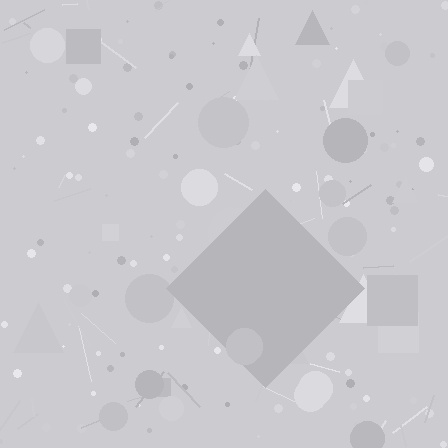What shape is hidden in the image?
A diamond is hidden in the image.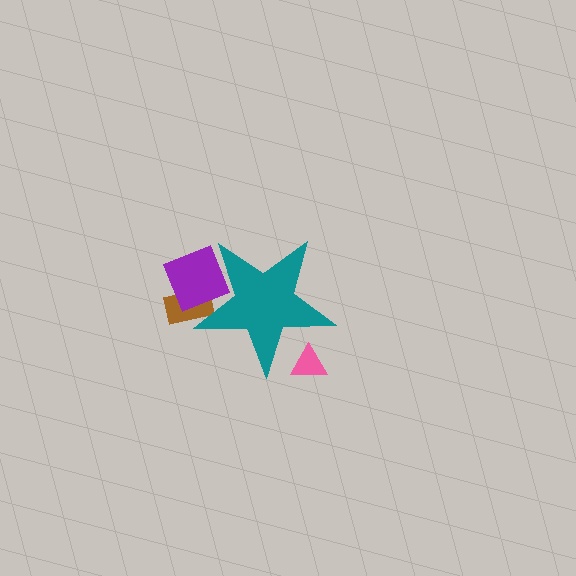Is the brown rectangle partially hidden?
Yes, the brown rectangle is partially hidden behind the teal star.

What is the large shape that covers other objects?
A teal star.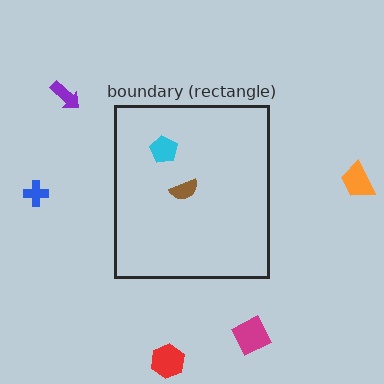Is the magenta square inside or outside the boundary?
Outside.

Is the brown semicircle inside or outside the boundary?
Inside.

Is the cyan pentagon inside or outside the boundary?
Inside.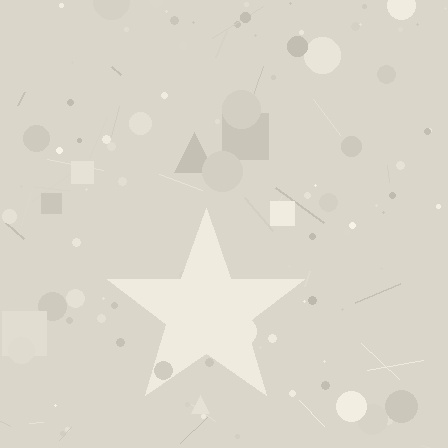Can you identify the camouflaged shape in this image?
The camouflaged shape is a star.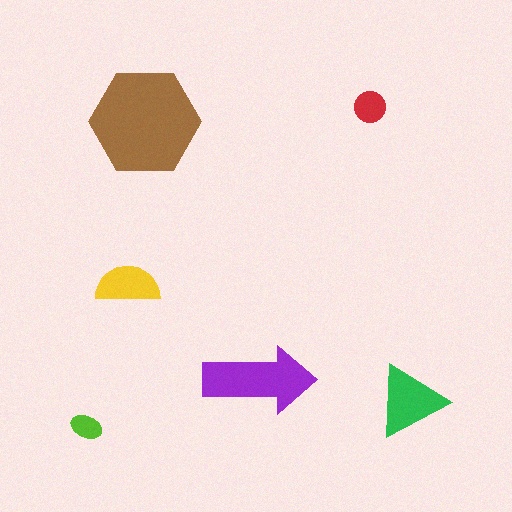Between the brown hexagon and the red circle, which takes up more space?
The brown hexagon.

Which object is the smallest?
The lime ellipse.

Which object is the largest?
The brown hexagon.